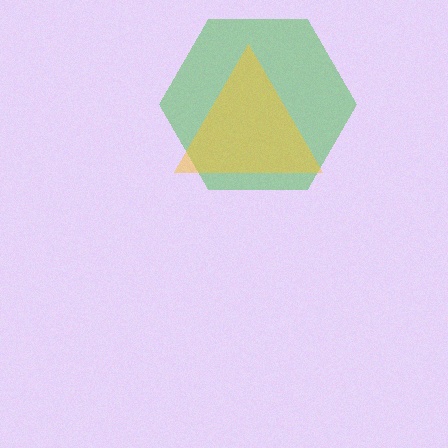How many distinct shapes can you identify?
There are 2 distinct shapes: a green hexagon, a yellow triangle.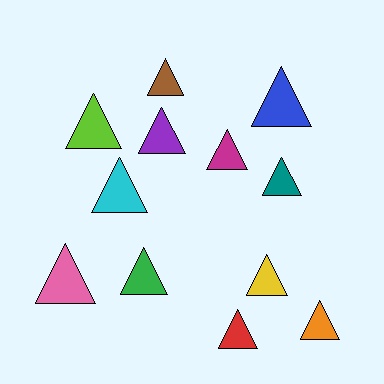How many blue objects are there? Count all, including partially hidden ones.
There is 1 blue object.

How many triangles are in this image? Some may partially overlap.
There are 12 triangles.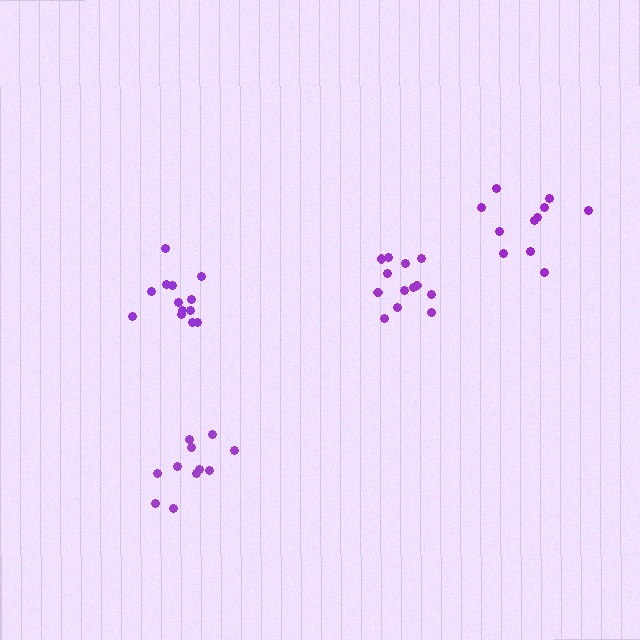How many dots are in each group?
Group 1: 11 dots, Group 2: 11 dots, Group 3: 13 dots, Group 4: 13 dots (48 total).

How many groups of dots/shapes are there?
There are 4 groups.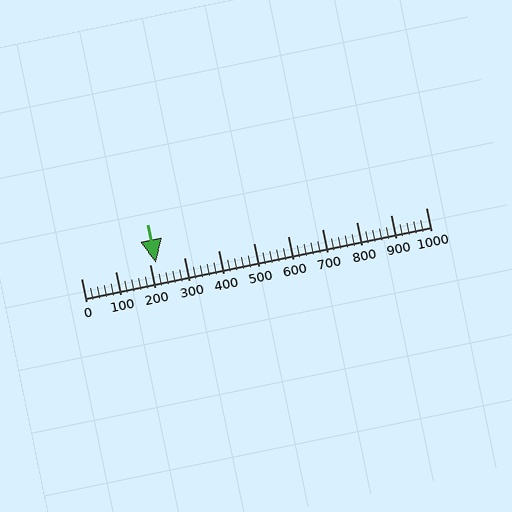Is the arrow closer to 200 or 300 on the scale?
The arrow is closer to 200.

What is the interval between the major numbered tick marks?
The major tick marks are spaced 100 units apart.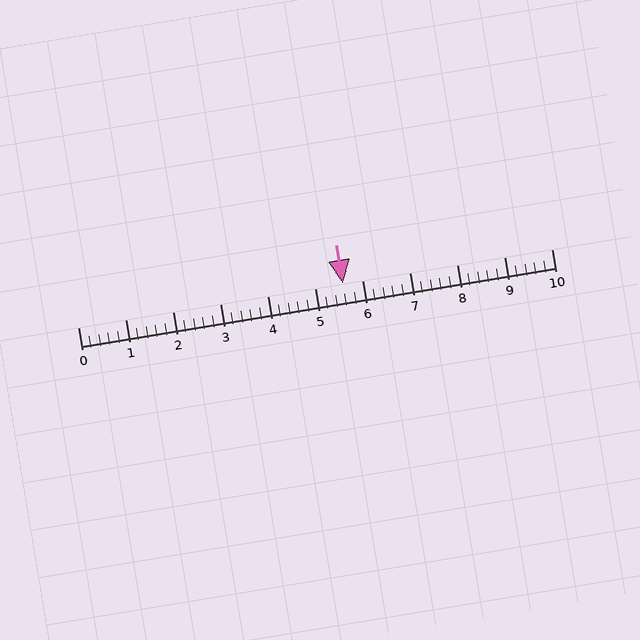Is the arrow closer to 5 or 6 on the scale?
The arrow is closer to 6.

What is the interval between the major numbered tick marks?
The major tick marks are spaced 1 units apart.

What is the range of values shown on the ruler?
The ruler shows values from 0 to 10.